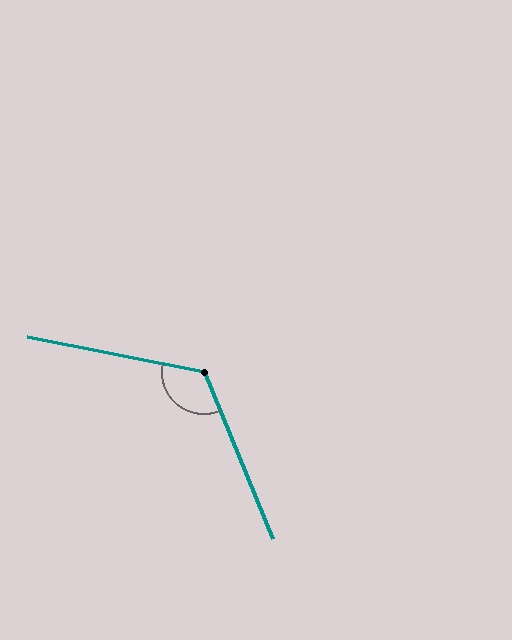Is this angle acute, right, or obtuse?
It is obtuse.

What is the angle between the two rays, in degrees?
Approximately 124 degrees.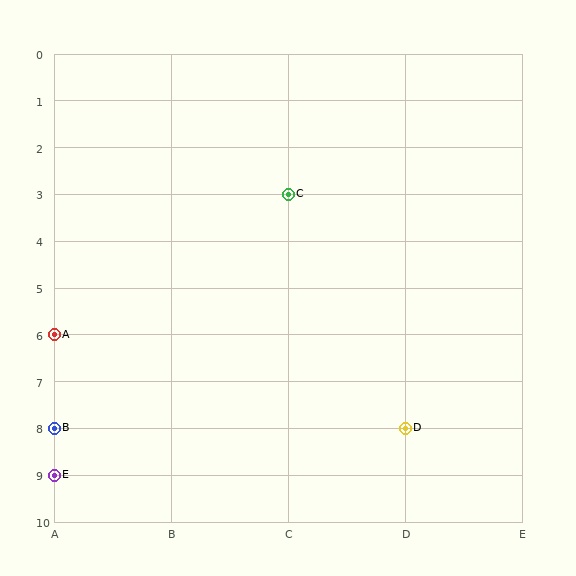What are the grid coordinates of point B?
Point B is at grid coordinates (A, 8).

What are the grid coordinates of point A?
Point A is at grid coordinates (A, 6).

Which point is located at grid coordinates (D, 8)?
Point D is at (D, 8).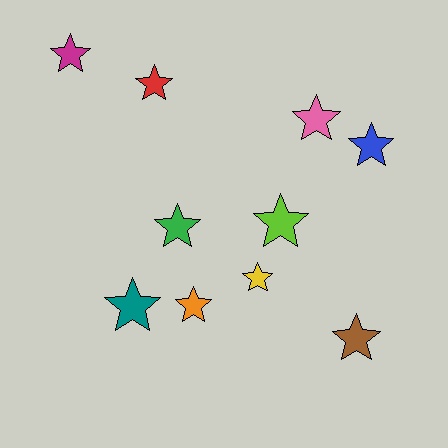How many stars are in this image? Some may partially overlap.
There are 10 stars.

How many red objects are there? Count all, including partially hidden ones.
There is 1 red object.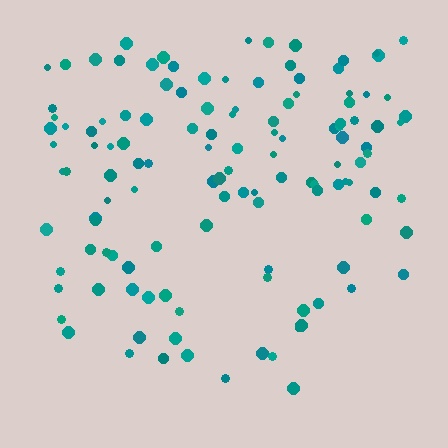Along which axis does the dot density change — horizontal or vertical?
Vertical.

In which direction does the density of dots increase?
From bottom to top, with the top side densest.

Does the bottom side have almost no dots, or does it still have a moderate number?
Still a moderate number, just noticeably fewer than the top.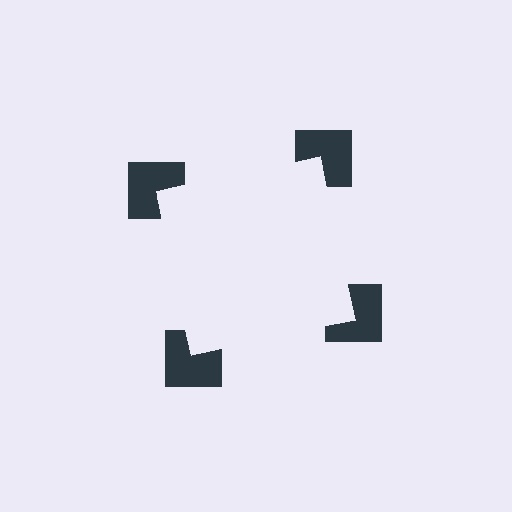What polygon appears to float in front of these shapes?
An illusory square — its edges are inferred from the aligned wedge cuts in the notched squares, not physically drawn.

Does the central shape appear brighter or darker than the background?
It typically appears slightly brighter than the background, even though no actual brightness change is drawn.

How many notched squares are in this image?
There are 4 — one at each vertex of the illusory square.